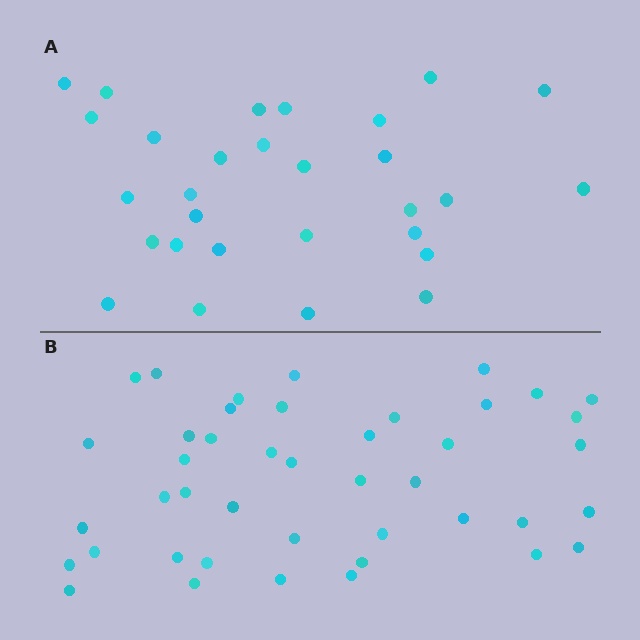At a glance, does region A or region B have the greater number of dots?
Region B (the bottom region) has more dots.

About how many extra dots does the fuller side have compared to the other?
Region B has approximately 15 more dots than region A.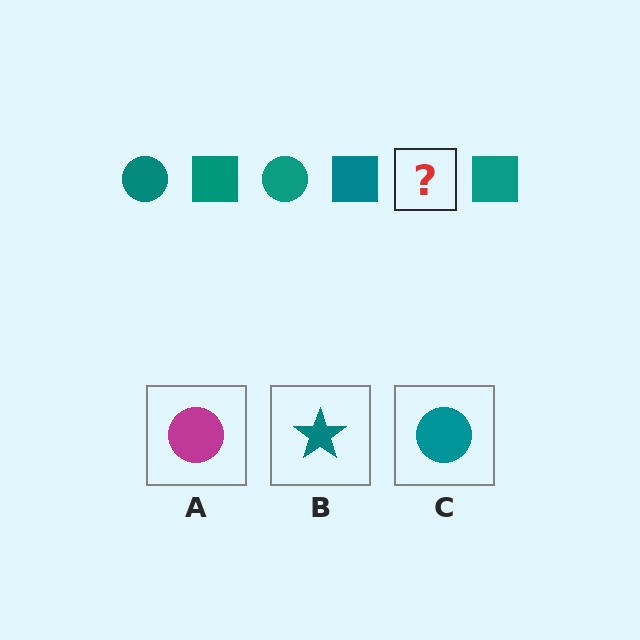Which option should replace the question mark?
Option C.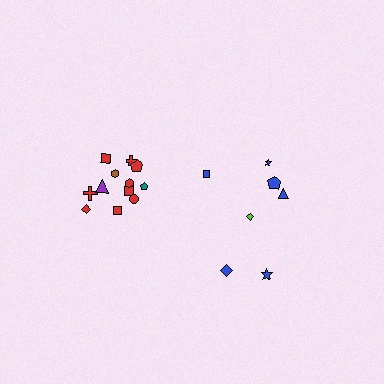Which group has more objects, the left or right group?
The left group.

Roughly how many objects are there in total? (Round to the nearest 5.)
Roughly 20 objects in total.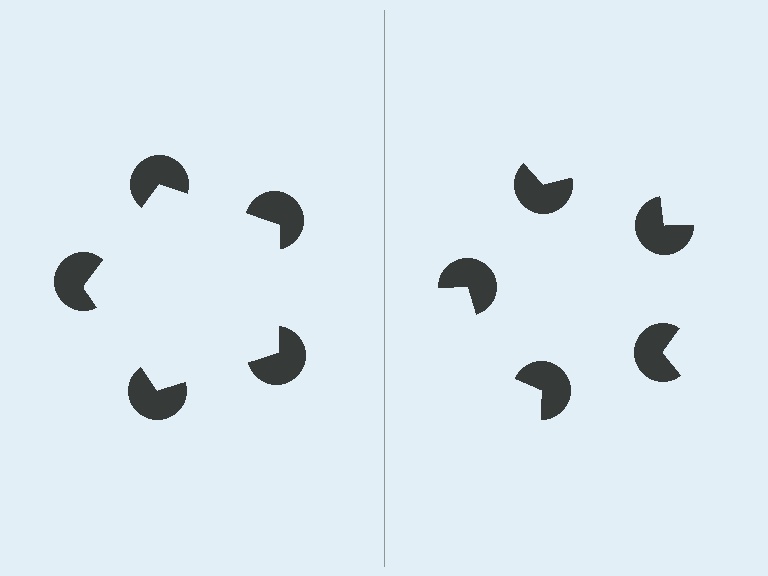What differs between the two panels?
The pac-man discs are positioned identically on both sides; only the wedge orientations differ. On the left they align to a pentagon; on the right they are misaligned.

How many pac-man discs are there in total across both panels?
10 — 5 on each side.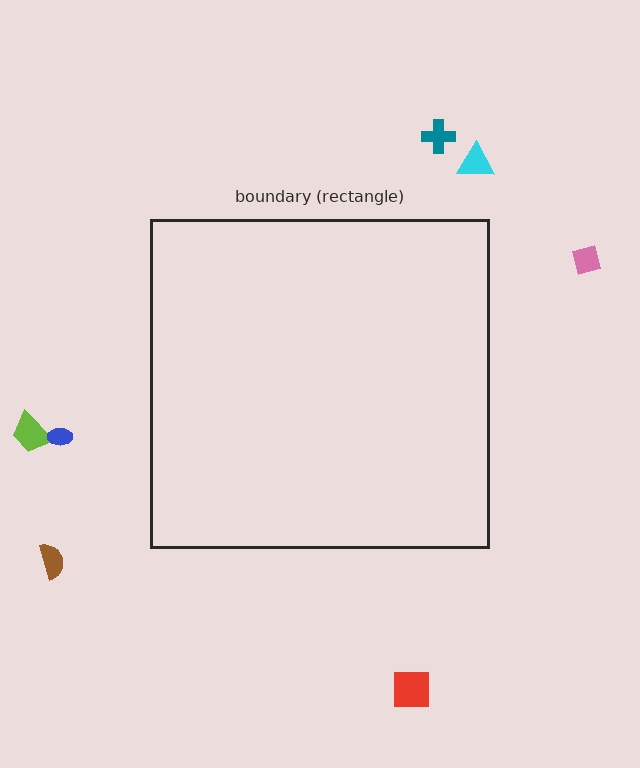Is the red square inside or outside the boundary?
Outside.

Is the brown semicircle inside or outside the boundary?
Outside.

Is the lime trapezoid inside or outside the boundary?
Outside.